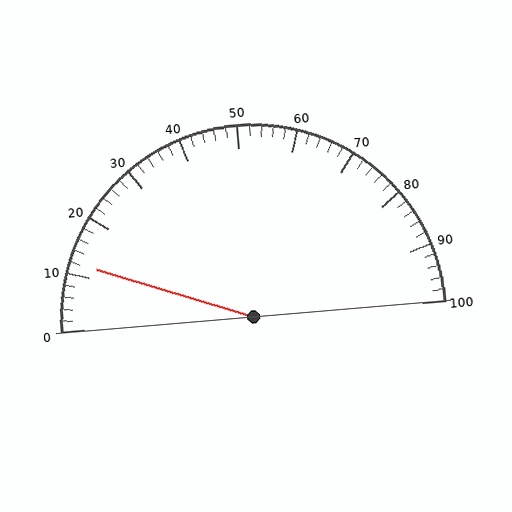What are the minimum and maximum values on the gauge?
The gauge ranges from 0 to 100.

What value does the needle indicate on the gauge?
The needle indicates approximately 12.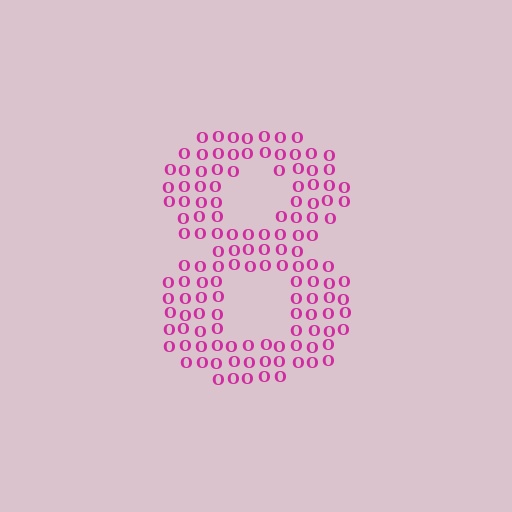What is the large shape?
The large shape is the digit 8.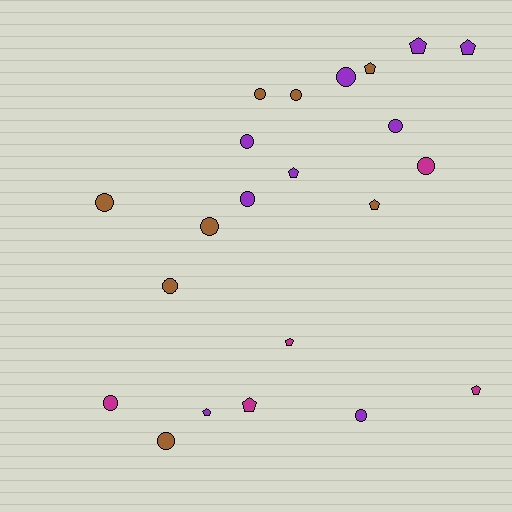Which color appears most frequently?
Purple, with 9 objects.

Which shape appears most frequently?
Circle, with 13 objects.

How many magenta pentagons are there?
There are 3 magenta pentagons.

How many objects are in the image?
There are 22 objects.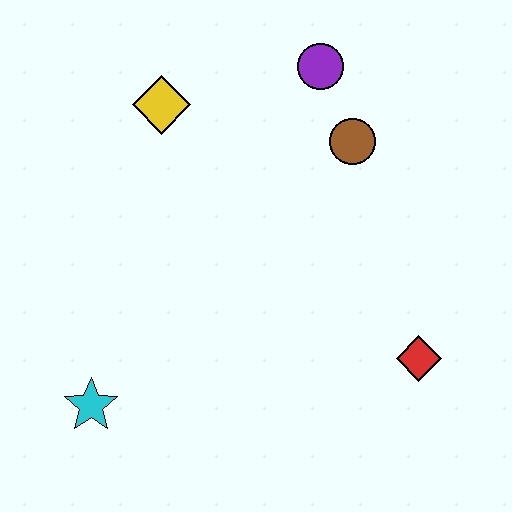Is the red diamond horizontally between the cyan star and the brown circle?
No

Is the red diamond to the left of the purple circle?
No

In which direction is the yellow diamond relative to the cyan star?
The yellow diamond is above the cyan star.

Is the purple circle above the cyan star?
Yes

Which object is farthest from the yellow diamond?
The red diamond is farthest from the yellow diamond.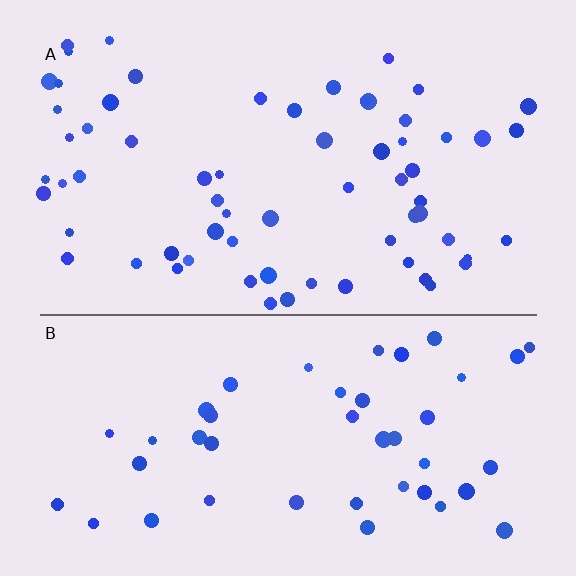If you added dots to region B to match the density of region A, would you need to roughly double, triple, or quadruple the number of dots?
Approximately double.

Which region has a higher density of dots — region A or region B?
A (the top).